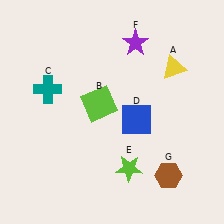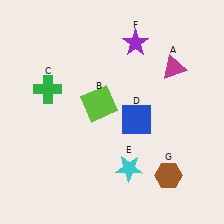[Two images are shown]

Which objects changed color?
A changed from yellow to magenta. C changed from teal to green. E changed from lime to cyan.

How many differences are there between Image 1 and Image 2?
There are 3 differences between the two images.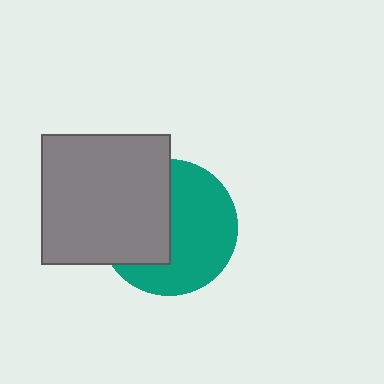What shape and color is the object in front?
The object in front is a gray square.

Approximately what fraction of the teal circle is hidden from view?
Roughly 43% of the teal circle is hidden behind the gray square.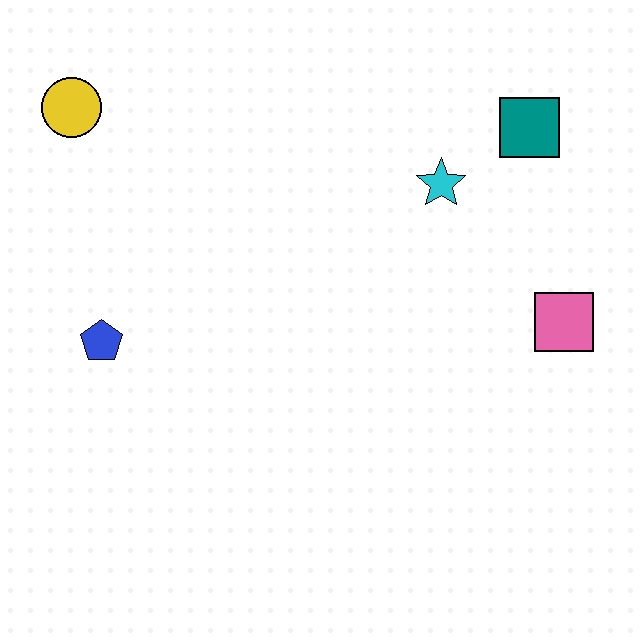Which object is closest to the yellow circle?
The blue pentagon is closest to the yellow circle.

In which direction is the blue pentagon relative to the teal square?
The blue pentagon is to the left of the teal square.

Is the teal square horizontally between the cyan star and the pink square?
Yes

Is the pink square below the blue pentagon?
No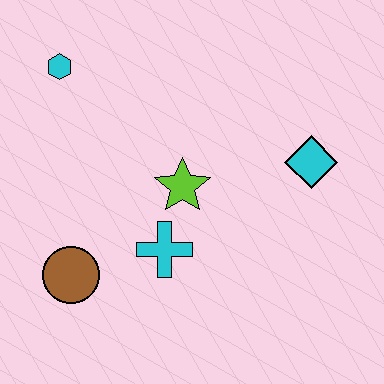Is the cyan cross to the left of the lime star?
Yes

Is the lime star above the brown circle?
Yes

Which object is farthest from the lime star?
The cyan hexagon is farthest from the lime star.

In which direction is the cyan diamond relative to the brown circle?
The cyan diamond is to the right of the brown circle.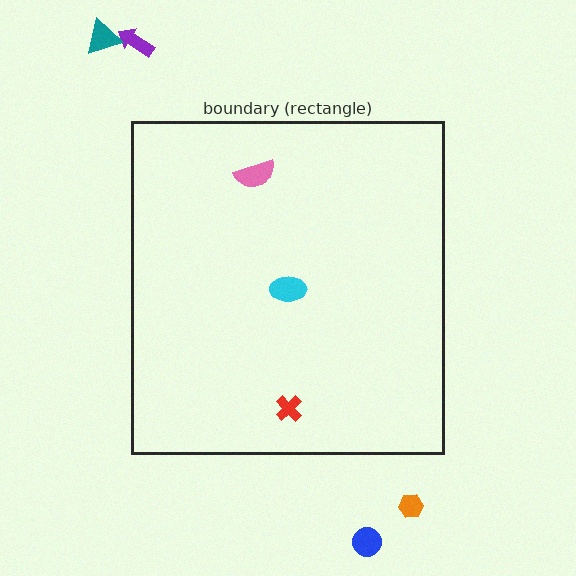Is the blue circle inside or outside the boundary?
Outside.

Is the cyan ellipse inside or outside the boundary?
Inside.